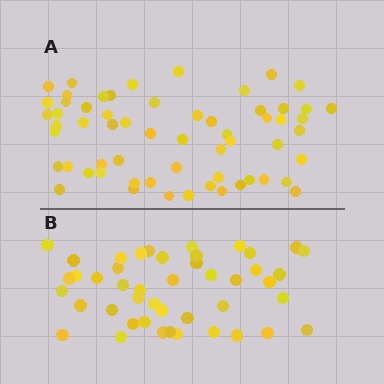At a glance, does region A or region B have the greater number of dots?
Region A (the top region) has more dots.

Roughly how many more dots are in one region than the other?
Region A has approximately 15 more dots than region B.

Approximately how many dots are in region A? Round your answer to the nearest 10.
About 60 dots.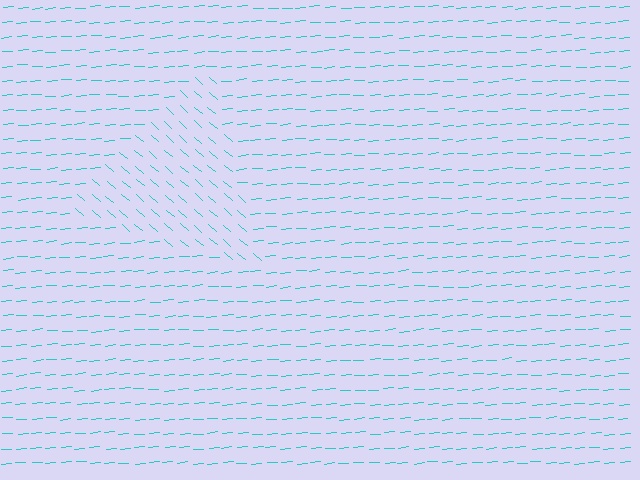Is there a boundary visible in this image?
Yes, there is a texture boundary formed by a change in line orientation.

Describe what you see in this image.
The image is filled with small cyan line segments. A triangle region in the image has lines oriented differently from the surrounding lines, creating a visible texture boundary.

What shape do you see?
I see a triangle.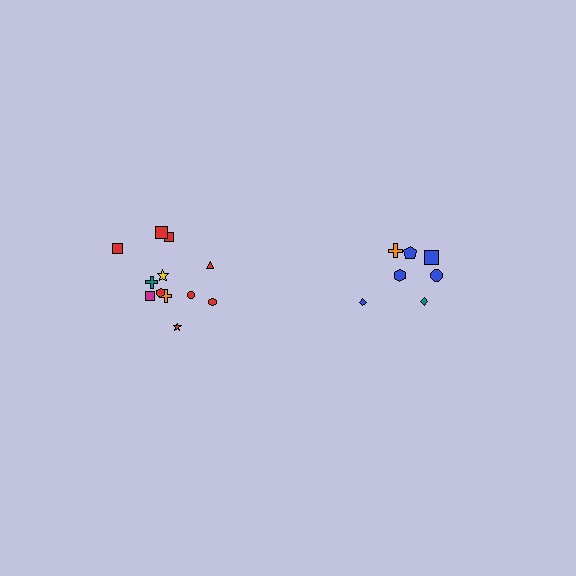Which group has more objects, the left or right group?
The left group.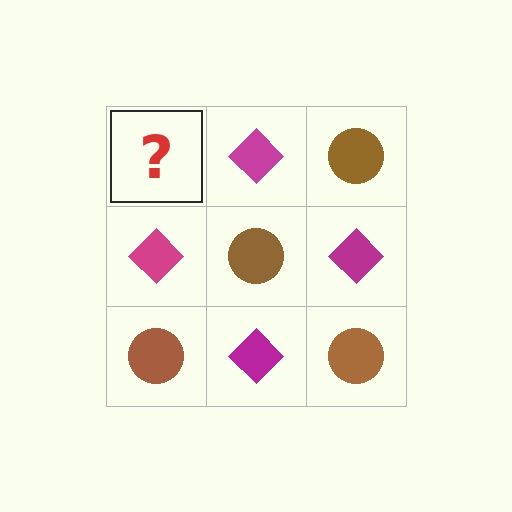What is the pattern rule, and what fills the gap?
The rule is that it alternates brown circle and magenta diamond in a checkerboard pattern. The gap should be filled with a brown circle.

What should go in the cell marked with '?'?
The missing cell should contain a brown circle.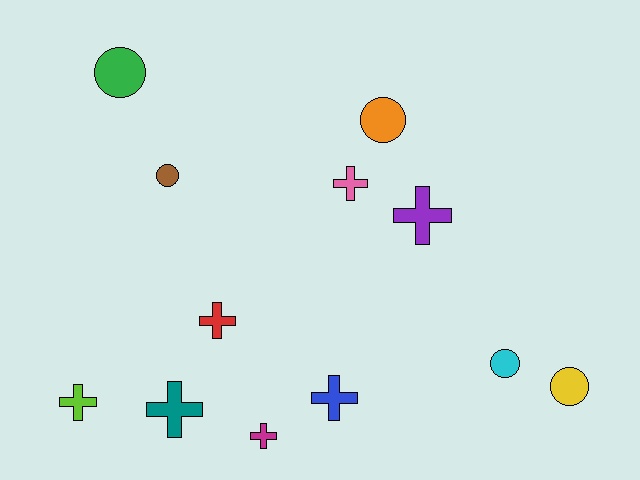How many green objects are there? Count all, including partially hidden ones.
There is 1 green object.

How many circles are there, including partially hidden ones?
There are 5 circles.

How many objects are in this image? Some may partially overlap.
There are 12 objects.